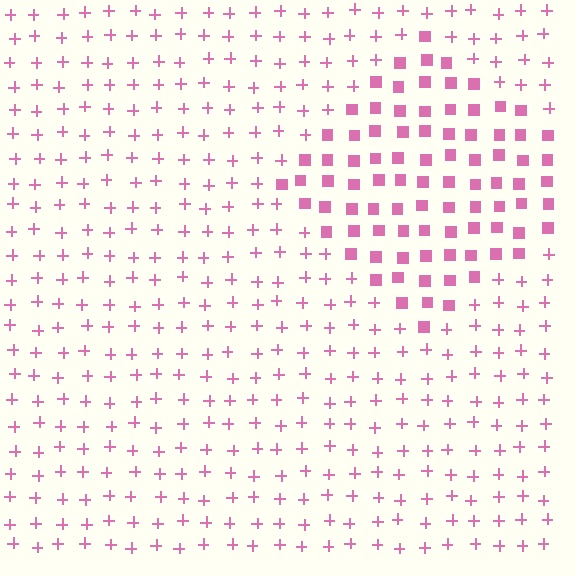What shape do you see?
I see a diamond.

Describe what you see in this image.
The image is filled with small pink elements arranged in a uniform grid. A diamond-shaped region contains squares, while the surrounding area contains plus signs. The boundary is defined purely by the change in element shape.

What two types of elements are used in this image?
The image uses squares inside the diamond region and plus signs outside it.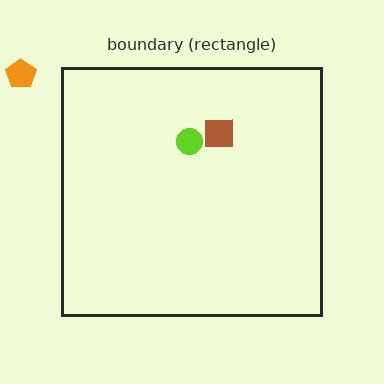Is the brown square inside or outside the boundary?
Inside.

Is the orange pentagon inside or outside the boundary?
Outside.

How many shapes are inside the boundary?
2 inside, 1 outside.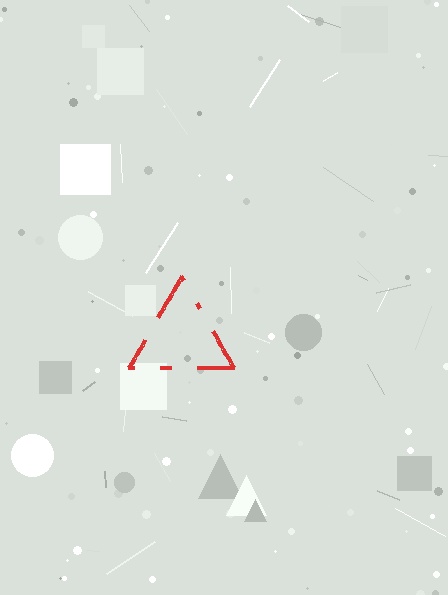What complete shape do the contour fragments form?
The contour fragments form a triangle.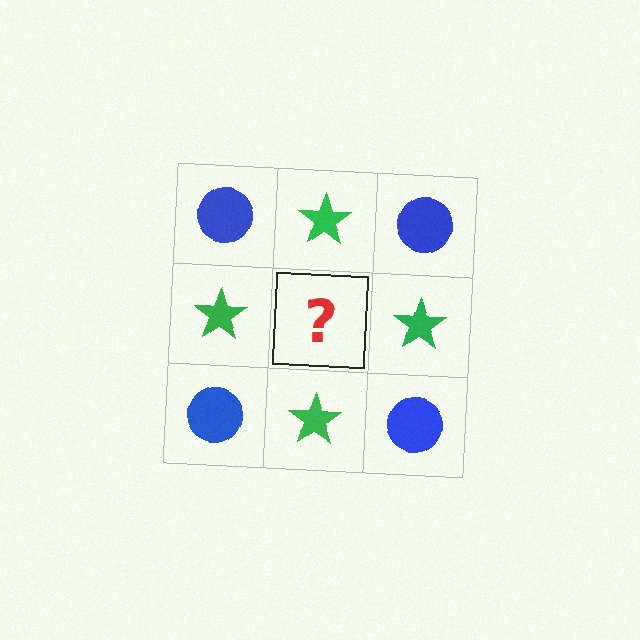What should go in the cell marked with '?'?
The missing cell should contain a blue circle.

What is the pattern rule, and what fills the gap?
The rule is that it alternates blue circle and green star in a checkerboard pattern. The gap should be filled with a blue circle.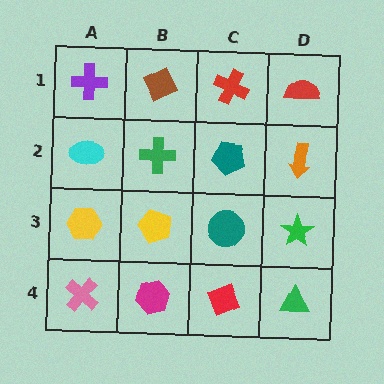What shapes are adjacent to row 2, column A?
A purple cross (row 1, column A), a yellow hexagon (row 3, column A), a green cross (row 2, column B).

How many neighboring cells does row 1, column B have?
3.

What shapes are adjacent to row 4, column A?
A yellow hexagon (row 3, column A), a magenta hexagon (row 4, column B).